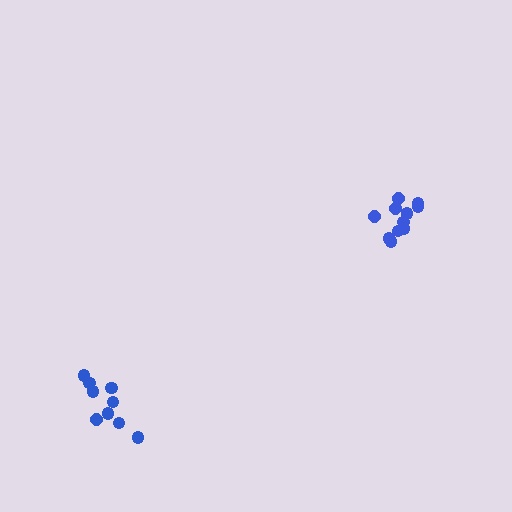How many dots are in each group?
Group 1: 11 dots, Group 2: 9 dots (20 total).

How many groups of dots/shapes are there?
There are 2 groups.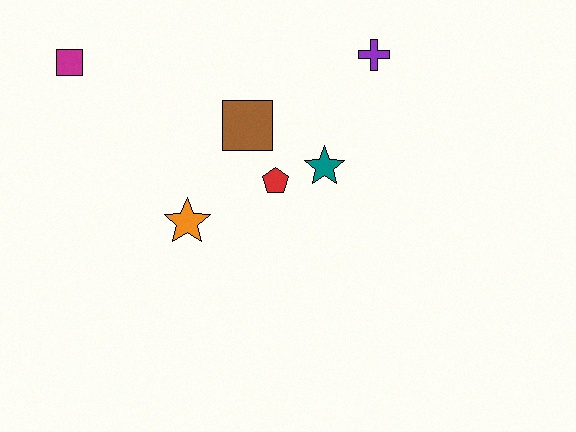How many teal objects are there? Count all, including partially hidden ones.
There is 1 teal object.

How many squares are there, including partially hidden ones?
There are 2 squares.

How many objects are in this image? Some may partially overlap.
There are 6 objects.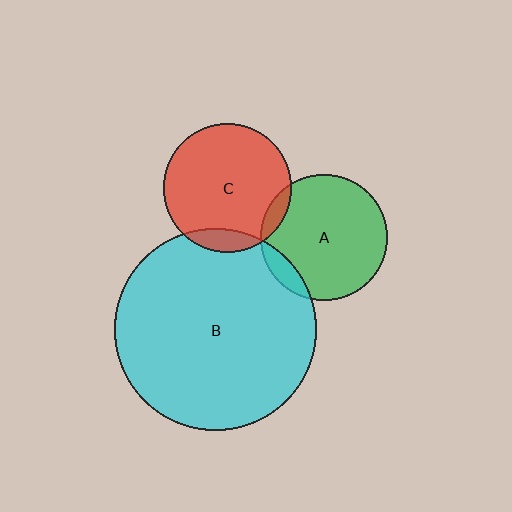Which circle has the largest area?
Circle B (cyan).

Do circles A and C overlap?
Yes.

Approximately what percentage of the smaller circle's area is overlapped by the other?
Approximately 5%.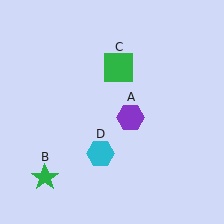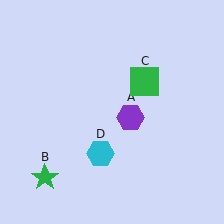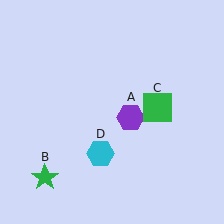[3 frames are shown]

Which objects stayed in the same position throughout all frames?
Purple hexagon (object A) and green star (object B) and cyan hexagon (object D) remained stationary.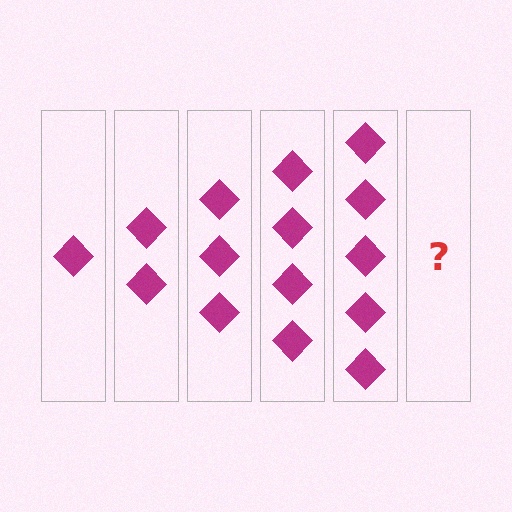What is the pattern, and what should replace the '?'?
The pattern is that each step adds one more diamond. The '?' should be 6 diamonds.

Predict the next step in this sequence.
The next step is 6 diamonds.